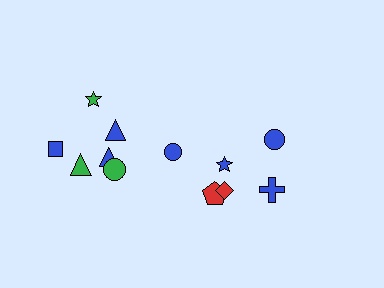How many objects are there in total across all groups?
There are 12 objects.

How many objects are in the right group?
There are 5 objects.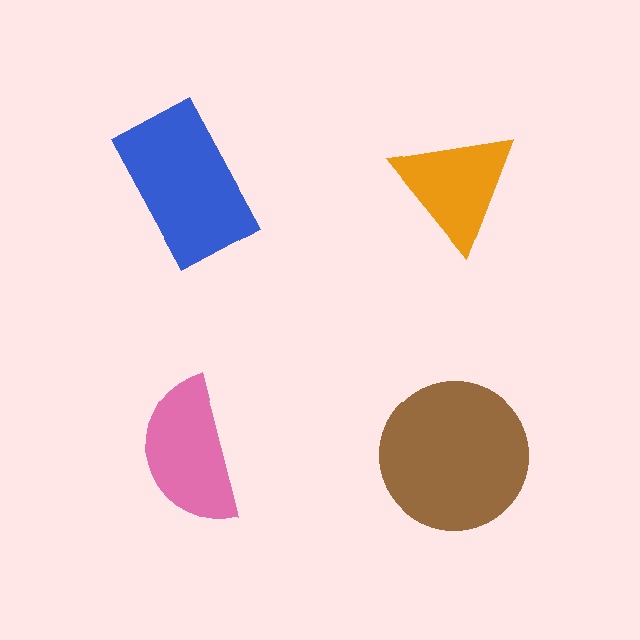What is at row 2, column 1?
A pink semicircle.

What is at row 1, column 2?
An orange triangle.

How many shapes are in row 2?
2 shapes.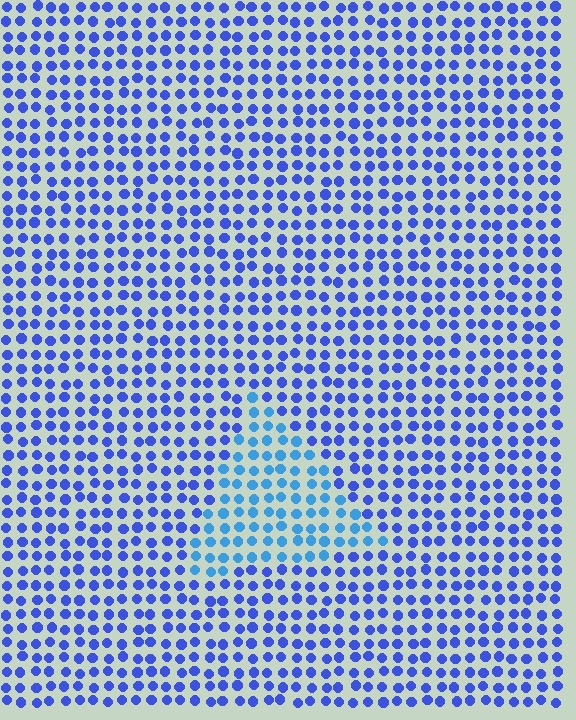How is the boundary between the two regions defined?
The boundary is defined purely by a slight shift in hue (about 28 degrees). Spacing, size, and orientation are identical on both sides.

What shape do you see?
I see a triangle.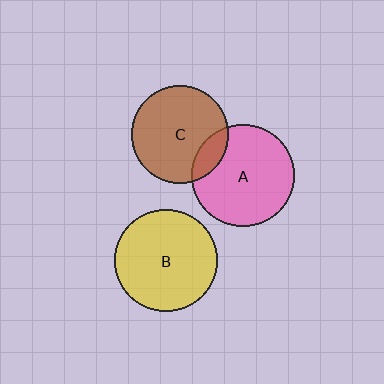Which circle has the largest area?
Circle A (pink).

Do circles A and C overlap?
Yes.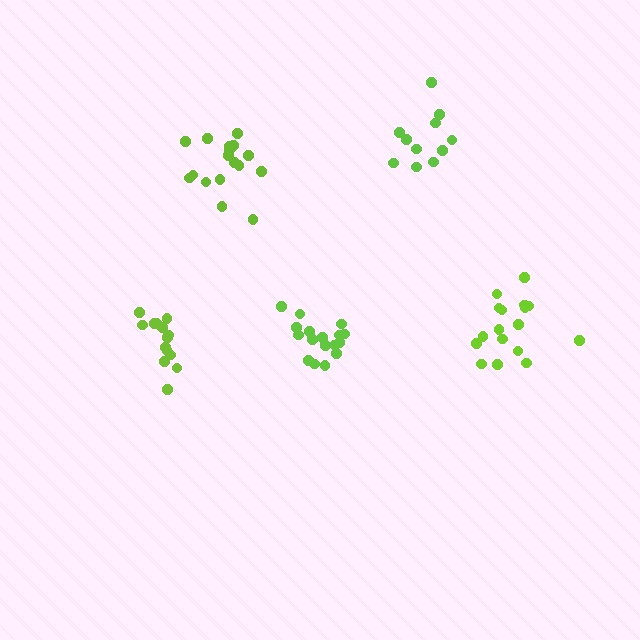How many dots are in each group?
Group 1: 17 dots, Group 2: 14 dots, Group 3: 17 dots, Group 4: 17 dots, Group 5: 11 dots (76 total).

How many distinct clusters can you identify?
There are 5 distinct clusters.